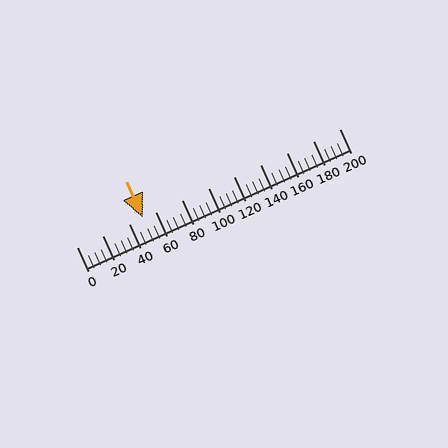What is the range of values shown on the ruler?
The ruler shows values from 0 to 200.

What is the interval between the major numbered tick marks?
The major tick marks are spaced 20 units apart.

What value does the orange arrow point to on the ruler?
The orange arrow points to approximately 50.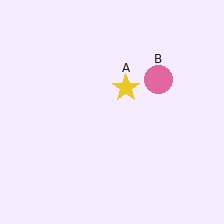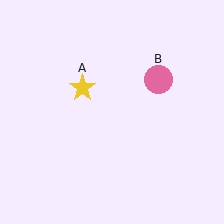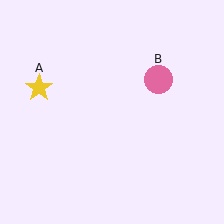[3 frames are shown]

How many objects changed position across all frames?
1 object changed position: yellow star (object A).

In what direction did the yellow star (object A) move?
The yellow star (object A) moved left.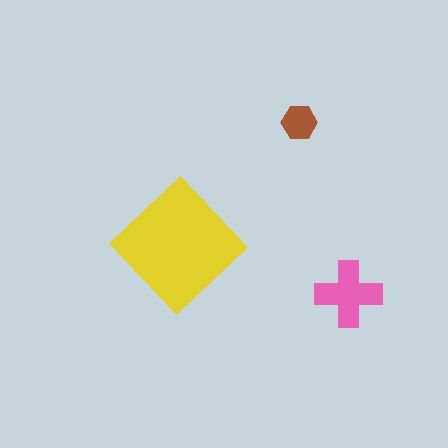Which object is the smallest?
The brown hexagon.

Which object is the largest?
The yellow diamond.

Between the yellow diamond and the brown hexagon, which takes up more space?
The yellow diamond.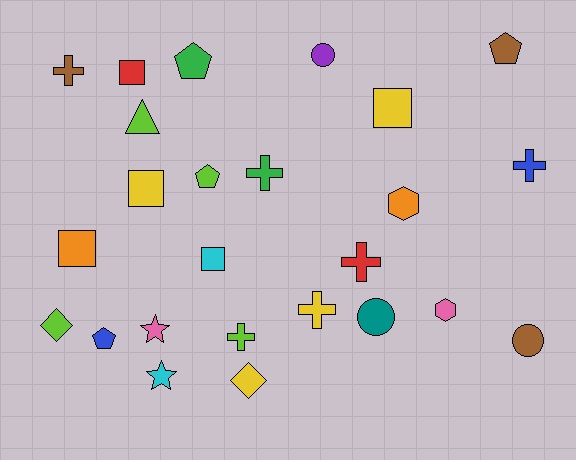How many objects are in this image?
There are 25 objects.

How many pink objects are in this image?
There are 2 pink objects.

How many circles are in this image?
There are 3 circles.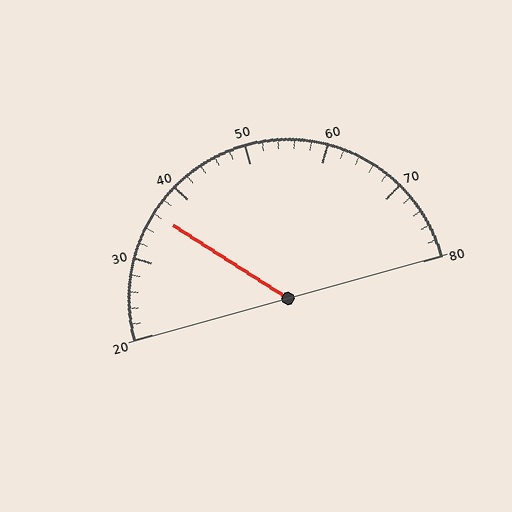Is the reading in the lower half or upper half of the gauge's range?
The reading is in the lower half of the range (20 to 80).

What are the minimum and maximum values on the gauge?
The gauge ranges from 20 to 80.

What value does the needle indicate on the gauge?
The needle indicates approximately 36.